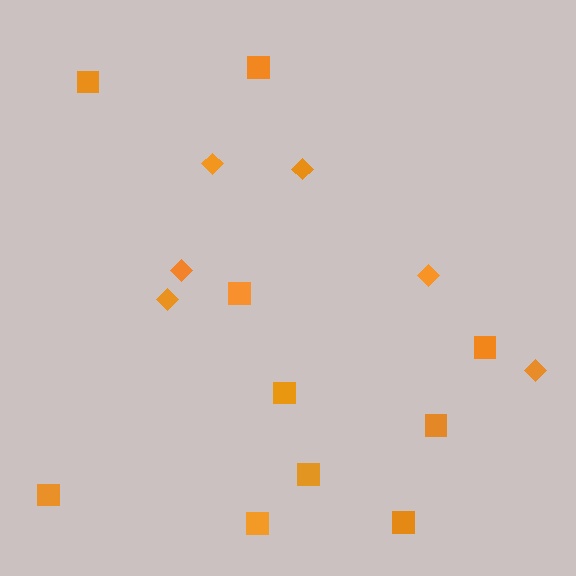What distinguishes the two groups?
There are 2 groups: one group of diamonds (6) and one group of squares (10).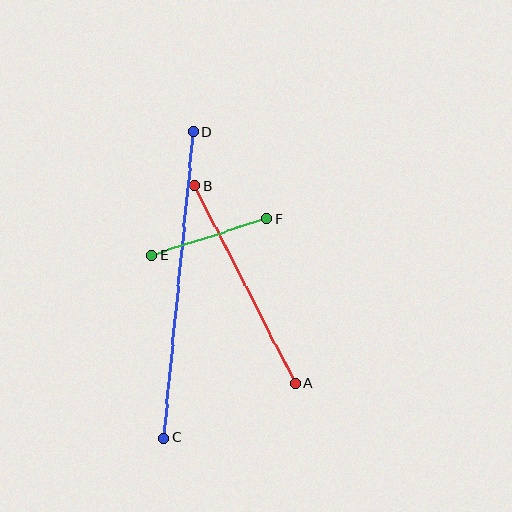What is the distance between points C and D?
The distance is approximately 308 pixels.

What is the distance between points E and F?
The distance is approximately 121 pixels.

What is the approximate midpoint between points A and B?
The midpoint is at approximately (245, 285) pixels.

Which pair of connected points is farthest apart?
Points C and D are farthest apart.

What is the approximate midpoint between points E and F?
The midpoint is at approximately (210, 237) pixels.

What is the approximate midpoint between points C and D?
The midpoint is at approximately (179, 285) pixels.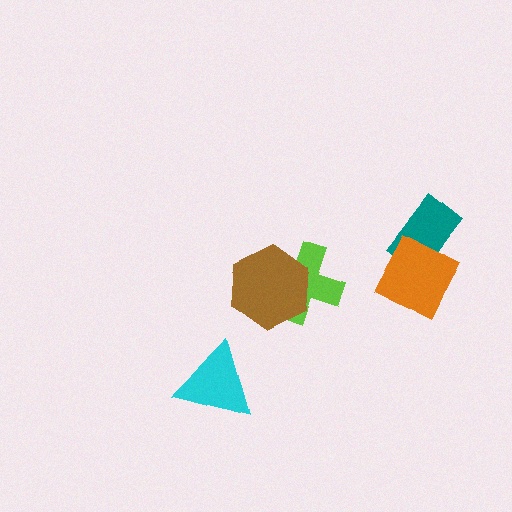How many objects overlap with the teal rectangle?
1 object overlaps with the teal rectangle.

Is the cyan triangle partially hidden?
No, no other shape covers it.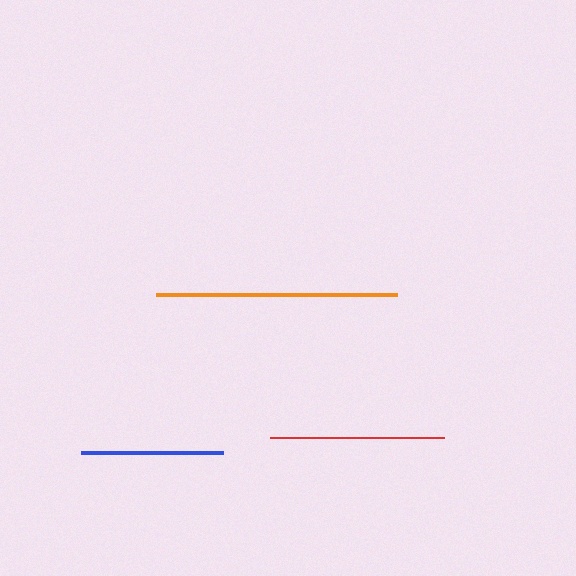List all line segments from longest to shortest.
From longest to shortest: orange, red, blue.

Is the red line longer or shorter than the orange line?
The orange line is longer than the red line.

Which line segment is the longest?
The orange line is the longest at approximately 241 pixels.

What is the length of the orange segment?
The orange segment is approximately 241 pixels long.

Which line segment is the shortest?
The blue line is the shortest at approximately 142 pixels.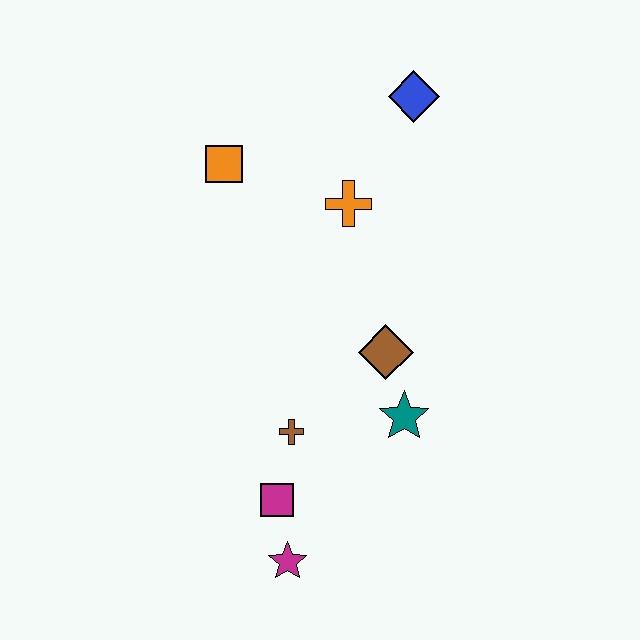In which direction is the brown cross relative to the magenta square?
The brown cross is above the magenta square.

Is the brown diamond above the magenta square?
Yes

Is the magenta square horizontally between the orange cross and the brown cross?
No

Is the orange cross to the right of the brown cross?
Yes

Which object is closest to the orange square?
The orange cross is closest to the orange square.